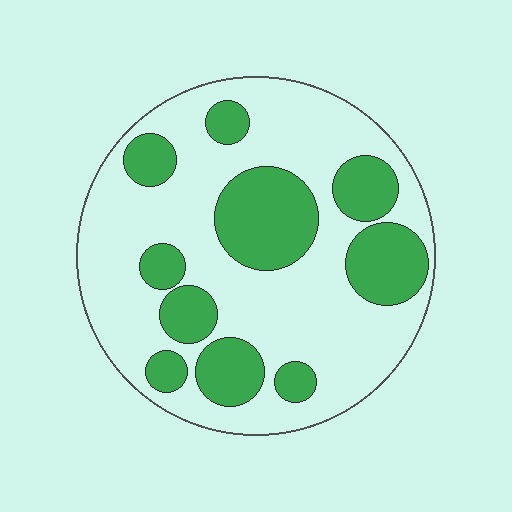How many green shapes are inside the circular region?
10.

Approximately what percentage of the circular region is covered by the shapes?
Approximately 30%.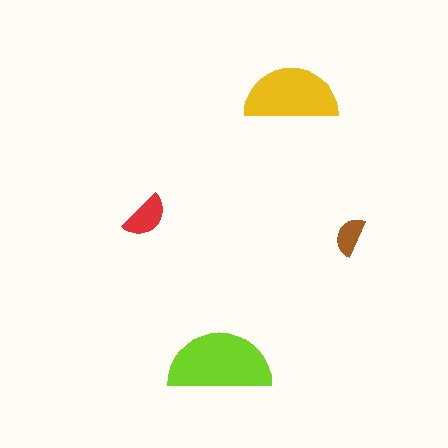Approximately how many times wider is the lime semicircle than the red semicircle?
About 2 times wider.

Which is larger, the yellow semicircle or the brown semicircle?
The yellow one.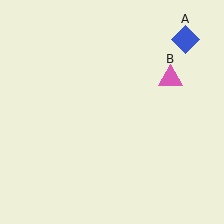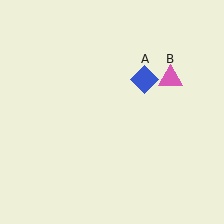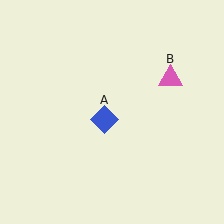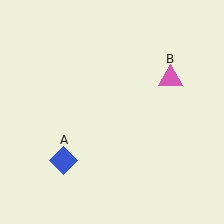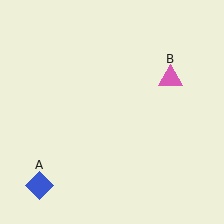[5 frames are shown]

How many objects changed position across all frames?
1 object changed position: blue diamond (object A).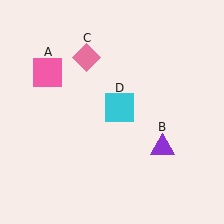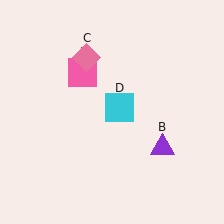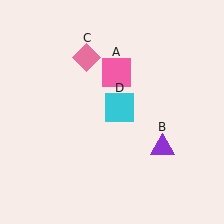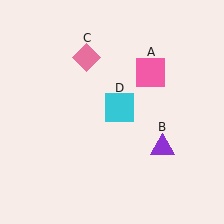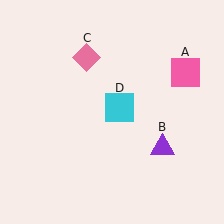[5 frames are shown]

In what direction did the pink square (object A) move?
The pink square (object A) moved right.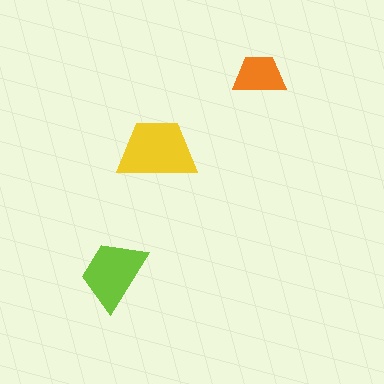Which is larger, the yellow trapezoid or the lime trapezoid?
The yellow one.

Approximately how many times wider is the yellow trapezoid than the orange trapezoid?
About 1.5 times wider.